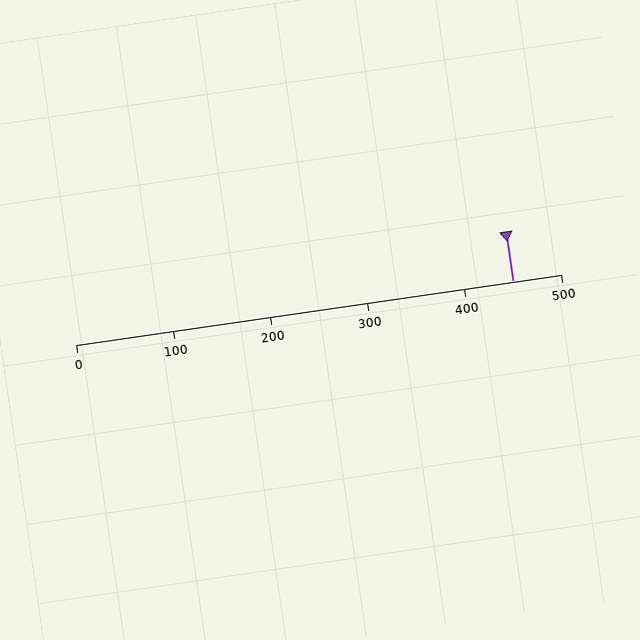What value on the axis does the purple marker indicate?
The marker indicates approximately 450.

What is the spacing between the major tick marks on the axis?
The major ticks are spaced 100 apart.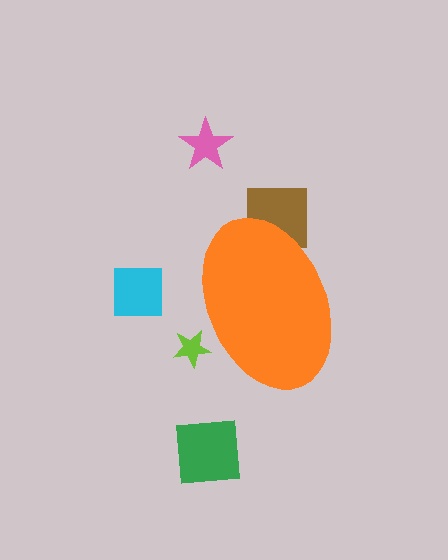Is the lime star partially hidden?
Yes, the lime star is partially hidden behind the orange ellipse.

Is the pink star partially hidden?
No, the pink star is fully visible.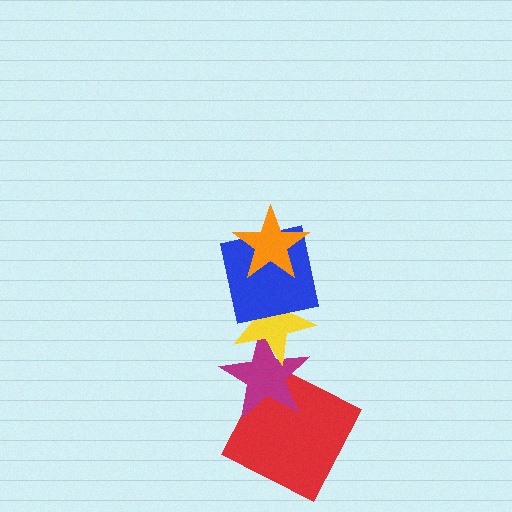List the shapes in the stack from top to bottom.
From top to bottom: the orange star, the blue square, the yellow star, the magenta star, the red square.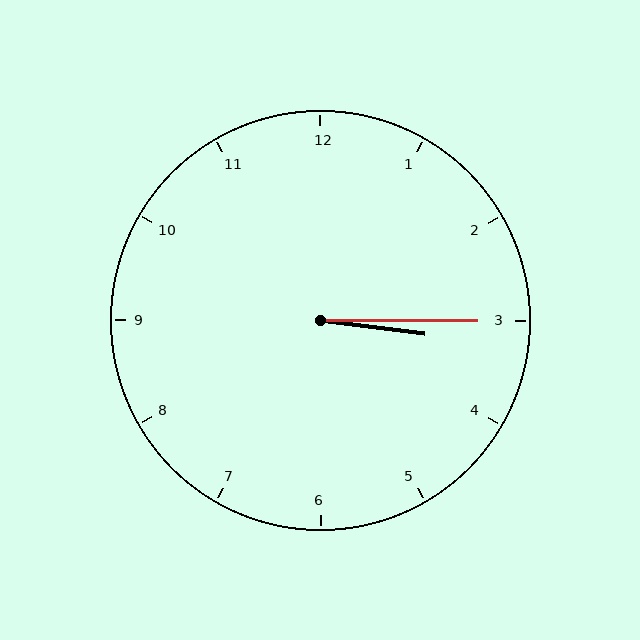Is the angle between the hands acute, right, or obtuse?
It is acute.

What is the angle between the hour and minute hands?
Approximately 8 degrees.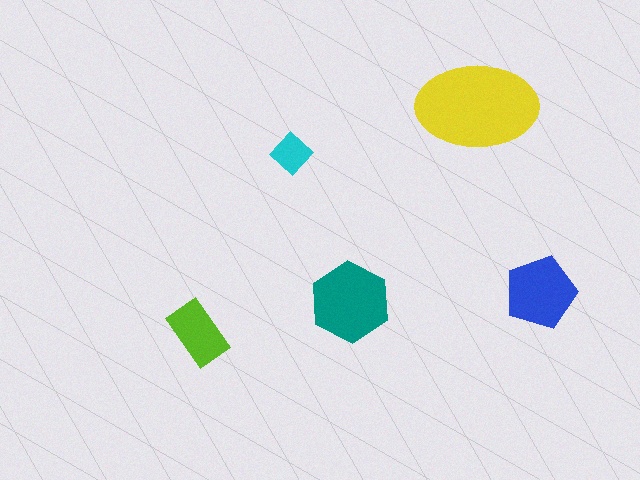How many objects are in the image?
There are 5 objects in the image.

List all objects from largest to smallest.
The yellow ellipse, the teal hexagon, the blue pentagon, the lime rectangle, the cyan diamond.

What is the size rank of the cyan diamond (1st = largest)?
5th.